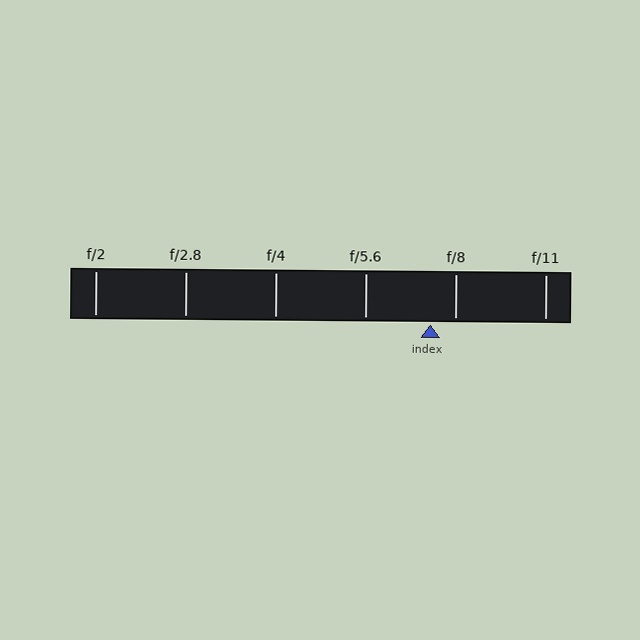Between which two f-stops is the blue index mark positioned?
The index mark is between f/5.6 and f/8.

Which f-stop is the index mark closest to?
The index mark is closest to f/8.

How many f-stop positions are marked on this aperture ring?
There are 6 f-stop positions marked.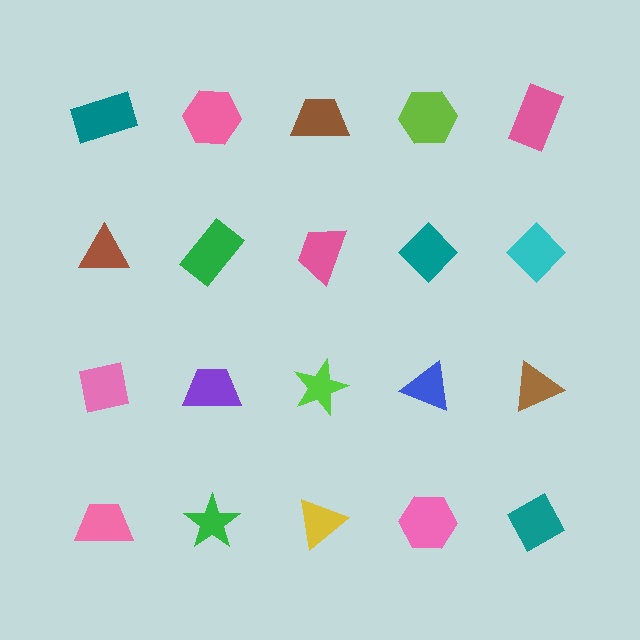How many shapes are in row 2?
5 shapes.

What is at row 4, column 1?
A pink trapezoid.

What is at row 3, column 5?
A brown triangle.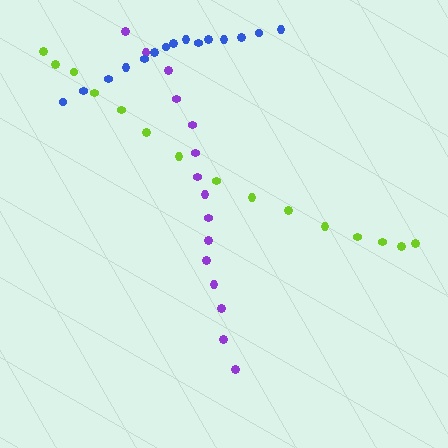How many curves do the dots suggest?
There are 3 distinct paths.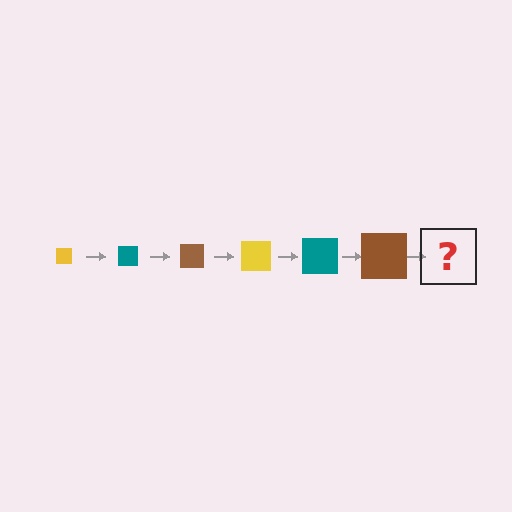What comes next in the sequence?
The next element should be a yellow square, larger than the previous one.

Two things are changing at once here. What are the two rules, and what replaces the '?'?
The two rules are that the square grows larger each step and the color cycles through yellow, teal, and brown. The '?' should be a yellow square, larger than the previous one.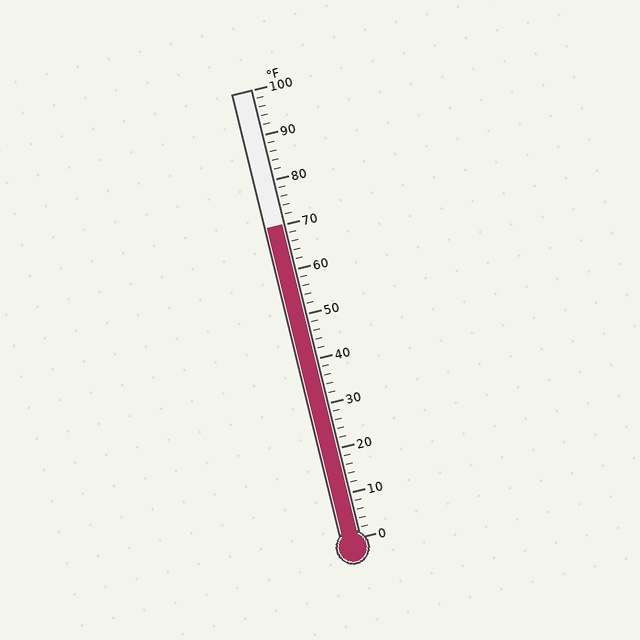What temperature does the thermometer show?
The thermometer shows approximately 70°F.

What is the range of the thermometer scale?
The thermometer scale ranges from 0°F to 100°F.